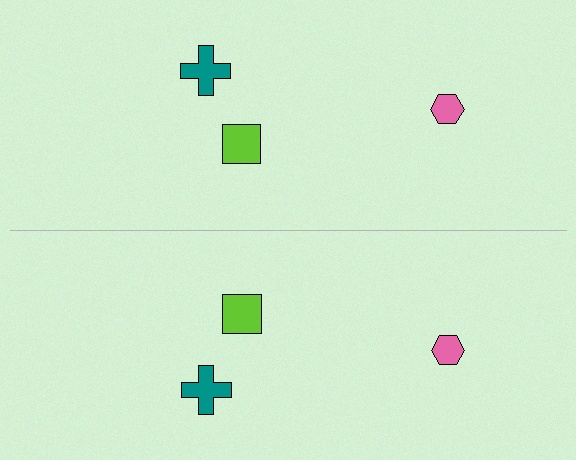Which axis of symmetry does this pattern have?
The pattern has a horizontal axis of symmetry running through the center of the image.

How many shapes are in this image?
There are 6 shapes in this image.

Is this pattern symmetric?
Yes, this pattern has bilateral (reflection) symmetry.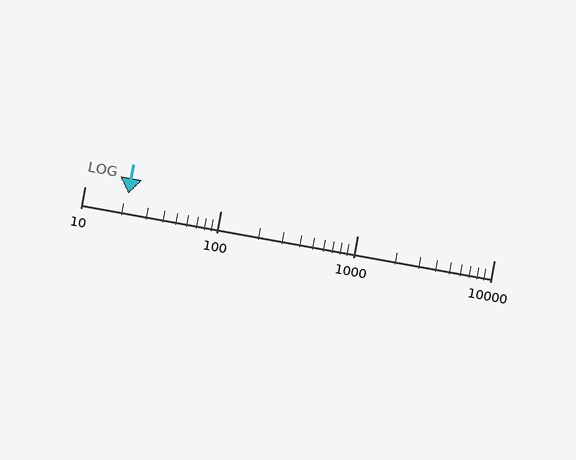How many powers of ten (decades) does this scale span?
The scale spans 3 decades, from 10 to 10000.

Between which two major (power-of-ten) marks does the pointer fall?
The pointer is between 10 and 100.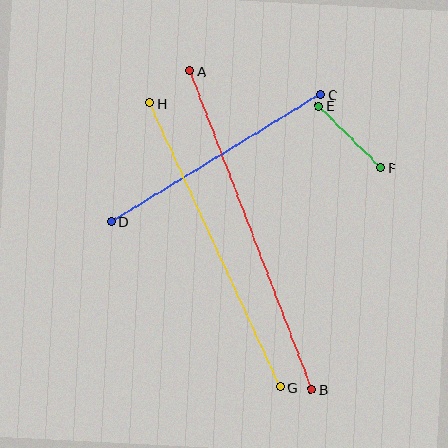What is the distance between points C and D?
The distance is approximately 245 pixels.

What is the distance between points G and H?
The distance is approximately 313 pixels.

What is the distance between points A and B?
The distance is approximately 341 pixels.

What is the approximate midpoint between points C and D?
The midpoint is at approximately (216, 158) pixels.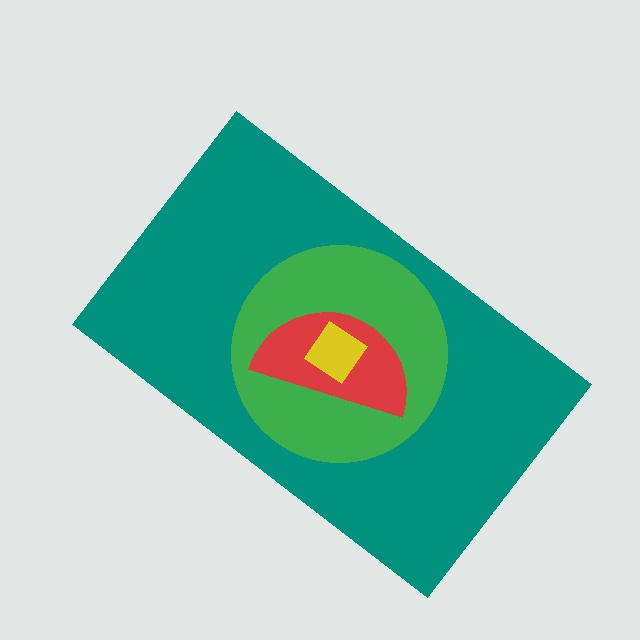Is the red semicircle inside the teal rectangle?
Yes.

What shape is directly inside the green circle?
The red semicircle.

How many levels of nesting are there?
4.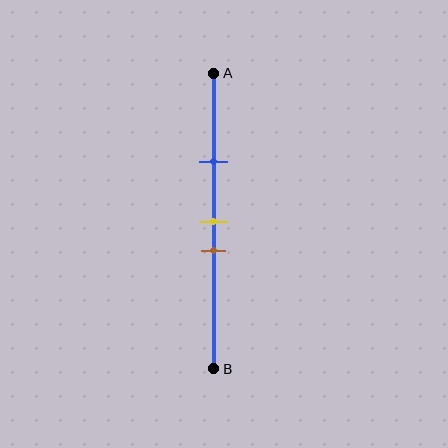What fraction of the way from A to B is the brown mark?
The brown mark is approximately 60% (0.6) of the way from A to B.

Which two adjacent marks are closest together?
The yellow and brown marks are the closest adjacent pair.